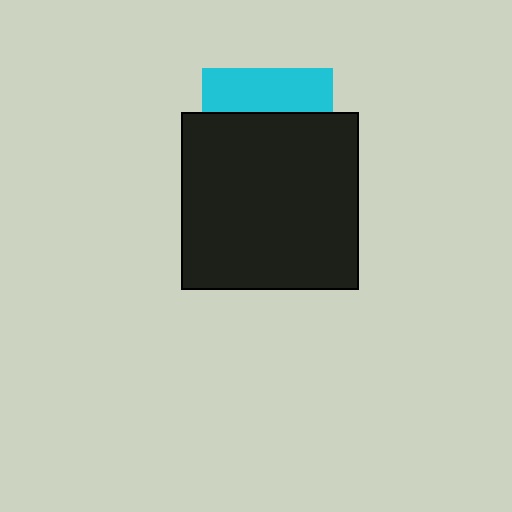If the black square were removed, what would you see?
You would see the complete cyan square.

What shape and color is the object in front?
The object in front is a black square.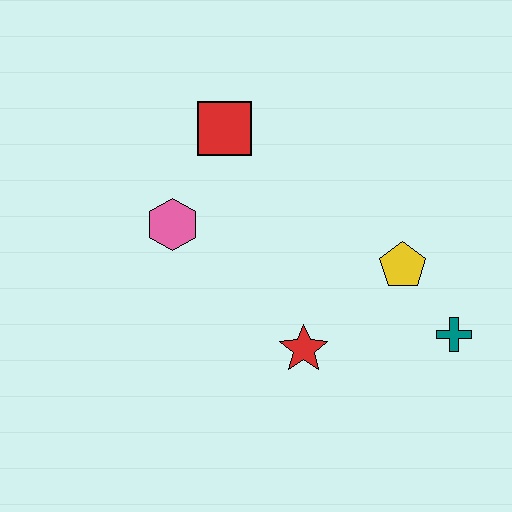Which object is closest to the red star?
The yellow pentagon is closest to the red star.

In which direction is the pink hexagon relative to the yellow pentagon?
The pink hexagon is to the left of the yellow pentagon.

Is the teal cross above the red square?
No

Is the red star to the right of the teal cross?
No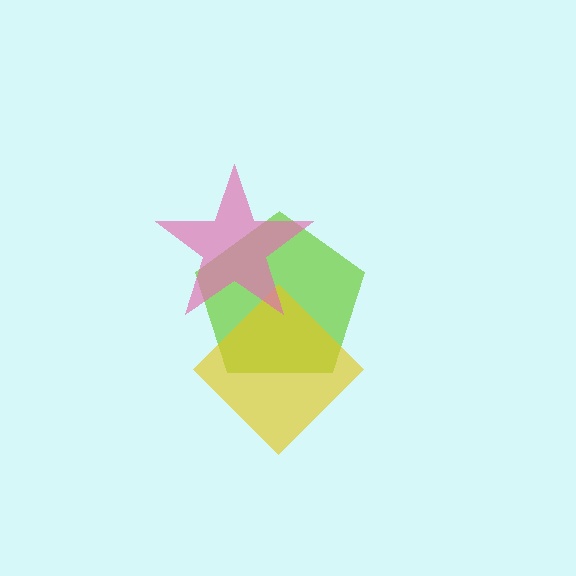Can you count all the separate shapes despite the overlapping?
Yes, there are 3 separate shapes.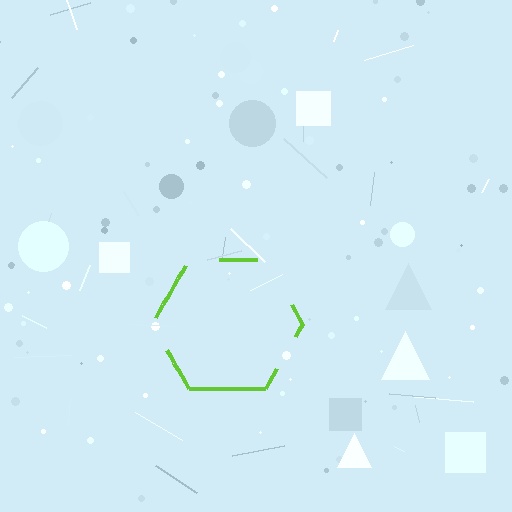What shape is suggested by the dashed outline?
The dashed outline suggests a hexagon.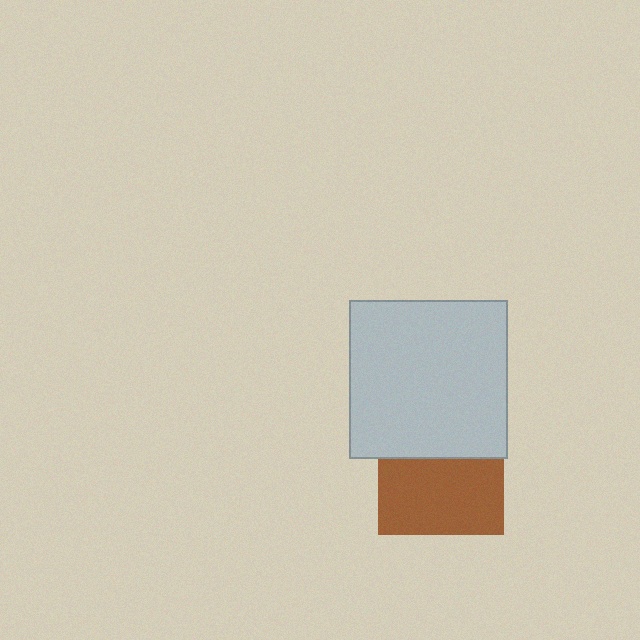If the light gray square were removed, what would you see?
You would see the complete brown square.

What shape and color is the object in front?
The object in front is a light gray square.